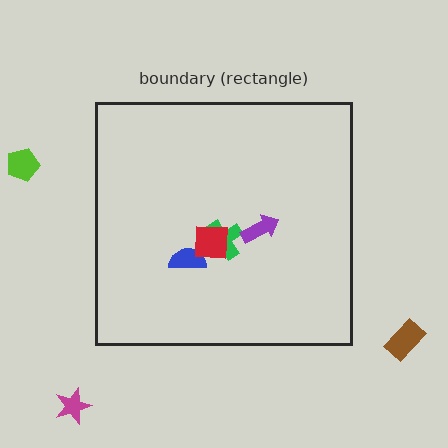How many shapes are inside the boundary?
4 inside, 3 outside.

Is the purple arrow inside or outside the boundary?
Inside.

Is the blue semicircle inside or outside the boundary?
Inside.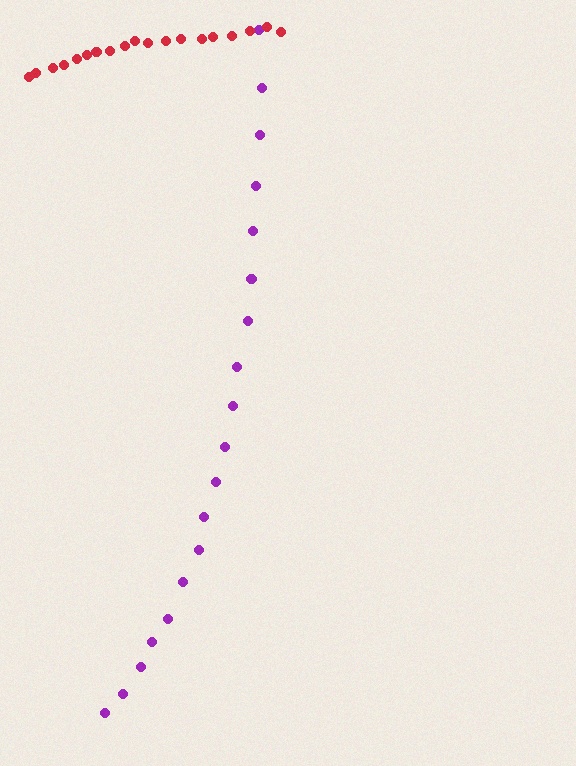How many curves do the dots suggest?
There are 2 distinct paths.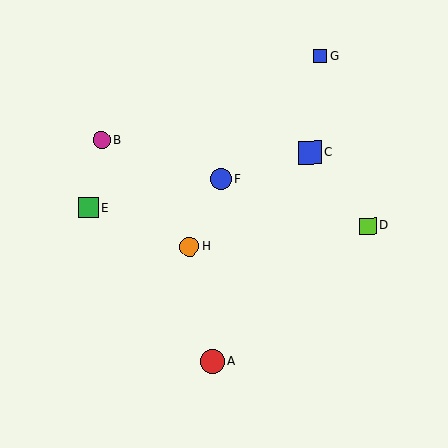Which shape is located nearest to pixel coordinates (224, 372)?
The red circle (labeled A) at (213, 361) is nearest to that location.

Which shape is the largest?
The red circle (labeled A) is the largest.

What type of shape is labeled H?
Shape H is an orange circle.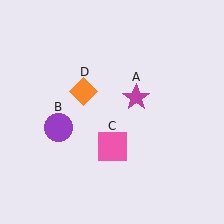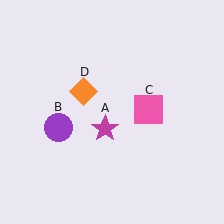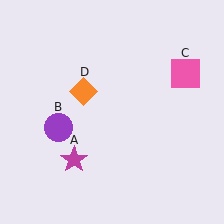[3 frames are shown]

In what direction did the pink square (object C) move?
The pink square (object C) moved up and to the right.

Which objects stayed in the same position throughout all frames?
Purple circle (object B) and orange diamond (object D) remained stationary.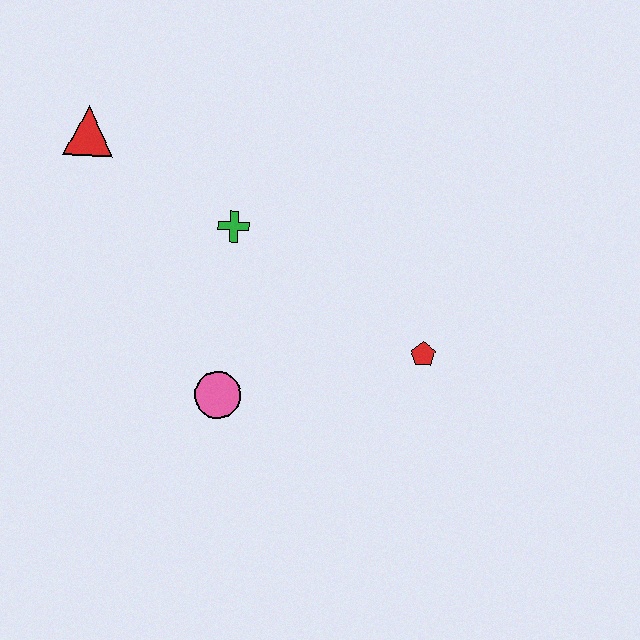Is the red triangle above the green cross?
Yes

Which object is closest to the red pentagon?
The pink circle is closest to the red pentagon.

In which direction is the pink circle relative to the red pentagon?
The pink circle is to the left of the red pentagon.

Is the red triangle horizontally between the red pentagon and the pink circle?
No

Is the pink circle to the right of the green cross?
No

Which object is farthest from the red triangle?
The red pentagon is farthest from the red triangle.